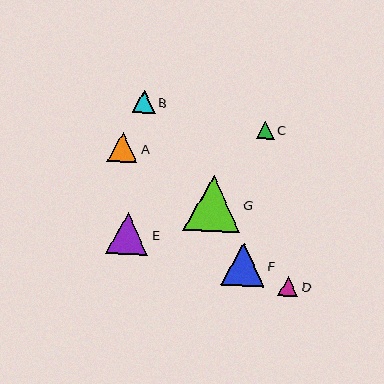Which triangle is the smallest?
Triangle C is the smallest with a size of approximately 18 pixels.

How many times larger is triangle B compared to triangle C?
Triangle B is approximately 1.3 times the size of triangle C.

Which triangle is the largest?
Triangle G is the largest with a size of approximately 56 pixels.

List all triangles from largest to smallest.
From largest to smallest: G, F, E, A, B, D, C.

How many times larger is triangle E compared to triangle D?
Triangle E is approximately 2.1 times the size of triangle D.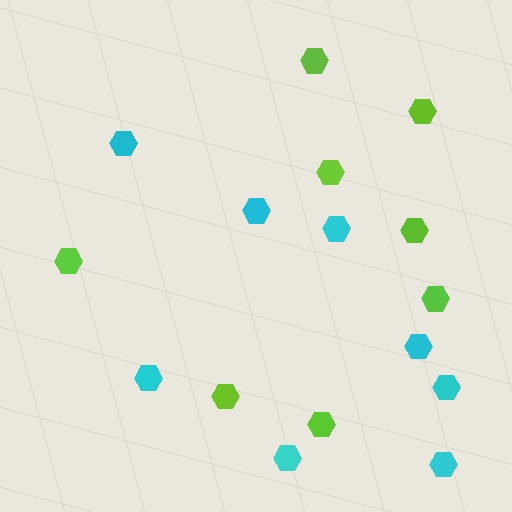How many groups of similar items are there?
There are 2 groups: one group of lime hexagons (8) and one group of cyan hexagons (8).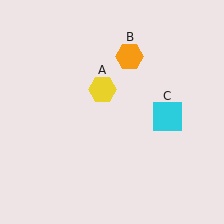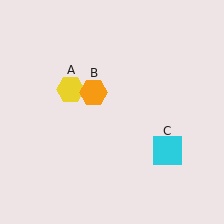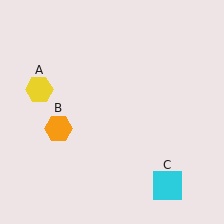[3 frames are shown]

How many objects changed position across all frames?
3 objects changed position: yellow hexagon (object A), orange hexagon (object B), cyan square (object C).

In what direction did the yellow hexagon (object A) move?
The yellow hexagon (object A) moved left.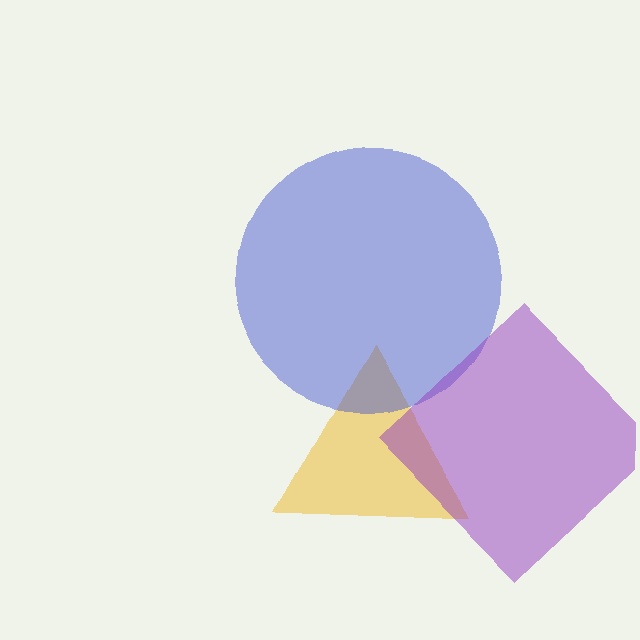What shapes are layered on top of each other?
The layered shapes are: a yellow triangle, a blue circle, a purple diamond.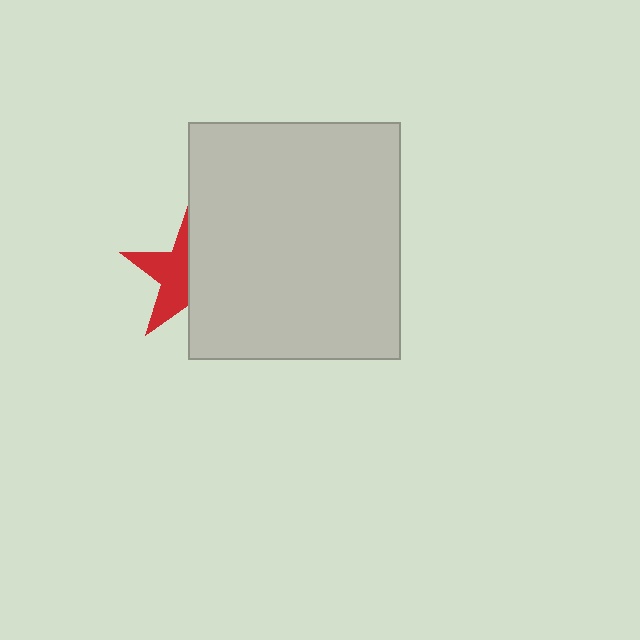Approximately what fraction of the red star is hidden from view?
Roughly 53% of the red star is hidden behind the light gray rectangle.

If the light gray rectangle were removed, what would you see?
You would see the complete red star.